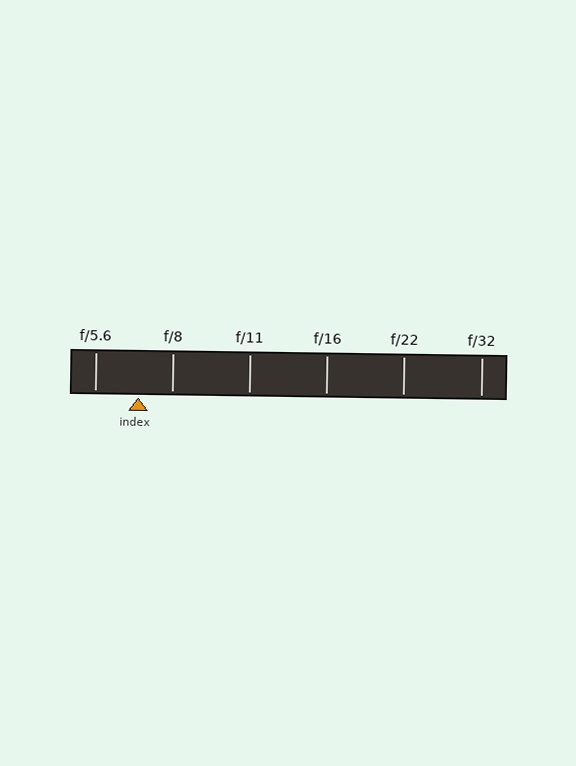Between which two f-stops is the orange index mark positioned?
The index mark is between f/5.6 and f/8.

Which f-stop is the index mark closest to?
The index mark is closest to f/8.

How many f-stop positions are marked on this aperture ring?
There are 6 f-stop positions marked.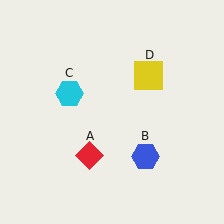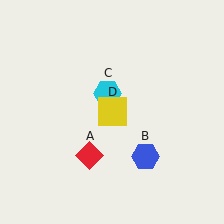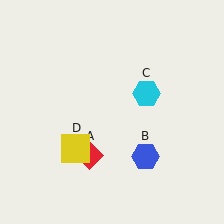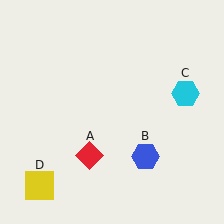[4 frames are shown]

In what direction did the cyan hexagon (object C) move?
The cyan hexagon (object C) moved right.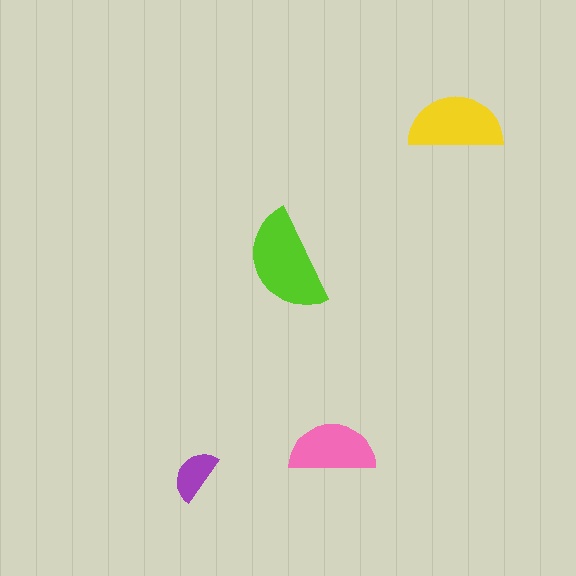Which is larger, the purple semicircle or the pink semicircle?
The pink one.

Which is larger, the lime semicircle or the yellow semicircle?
The lime one.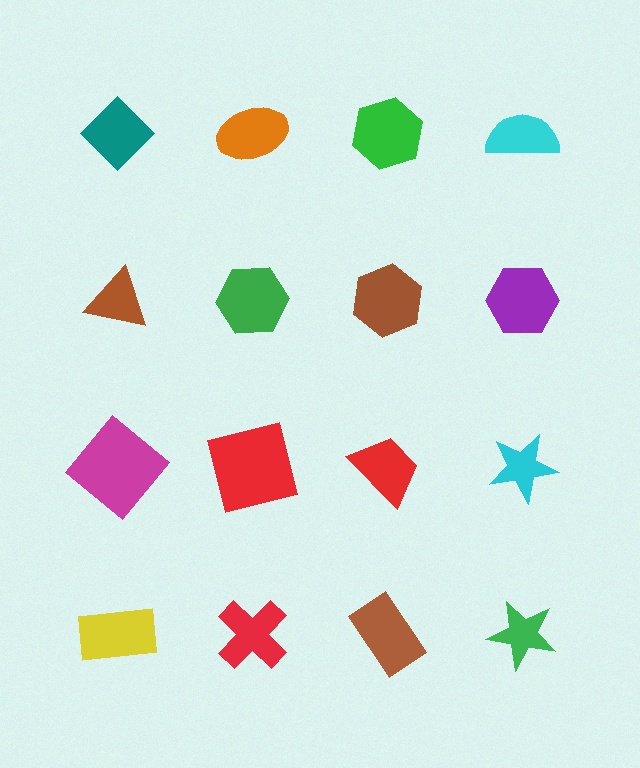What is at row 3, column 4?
A cyan star.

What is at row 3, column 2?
A red square.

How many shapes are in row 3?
4 shapes.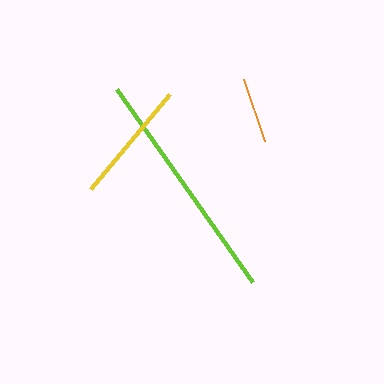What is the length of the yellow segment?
The yellow segment is approximately 123 pixels long.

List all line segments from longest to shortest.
From longest to shortest: lime, yellow, orange.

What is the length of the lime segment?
The lime segment is approximately 236 pixels long.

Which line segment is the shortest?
The orange line is the shortest at approximately 65 pixels.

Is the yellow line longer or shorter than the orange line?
The yellow line is longer than the orange line.